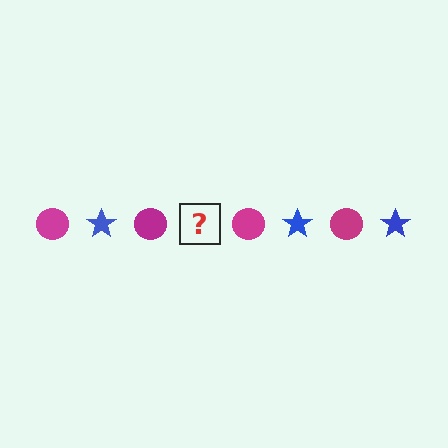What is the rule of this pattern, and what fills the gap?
The rule is that the pattern alternates between magenta circle and blue star. The gap should be filled with a blue star.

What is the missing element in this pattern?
The missing element is a blue star.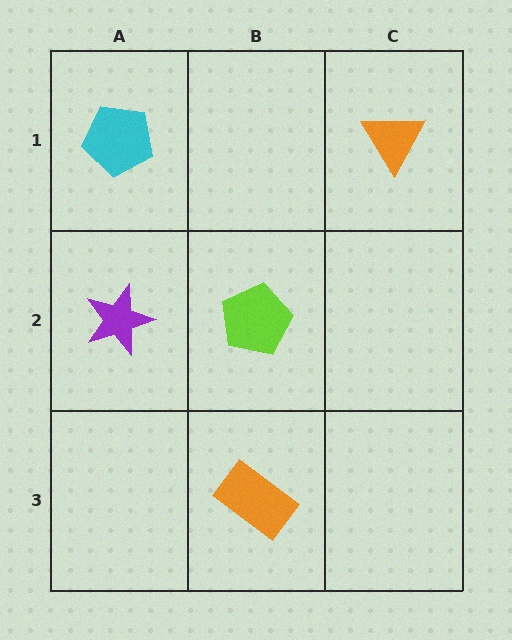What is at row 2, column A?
A purple star.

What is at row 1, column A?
A cyan pentagon.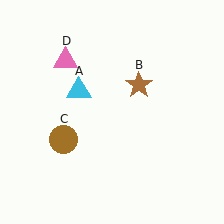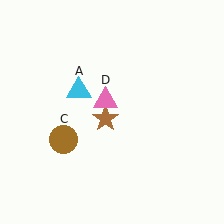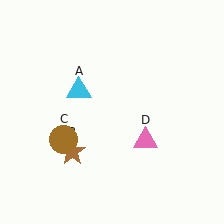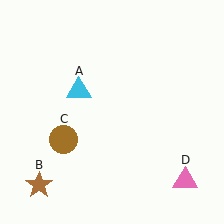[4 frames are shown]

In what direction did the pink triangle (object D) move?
The pink triangle (object D) moved down and to the right.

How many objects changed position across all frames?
2 objects changed position: brown star (object B), pink triangle (object D).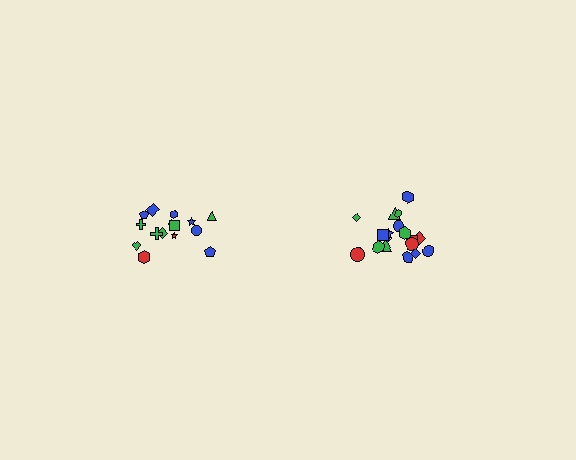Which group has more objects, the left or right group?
The right group.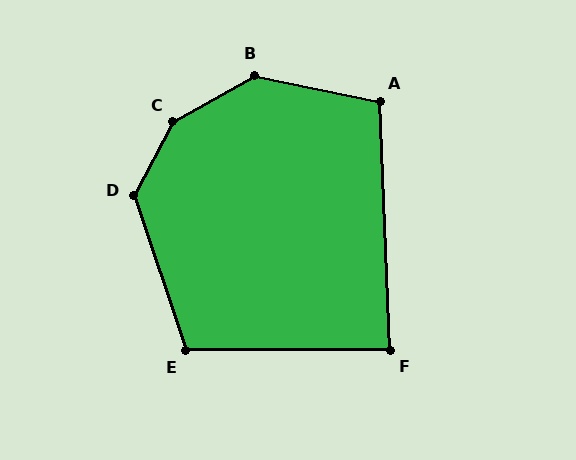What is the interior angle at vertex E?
Approximately 109 degrees (obtuse).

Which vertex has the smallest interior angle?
F, at approximately 88 degrees.